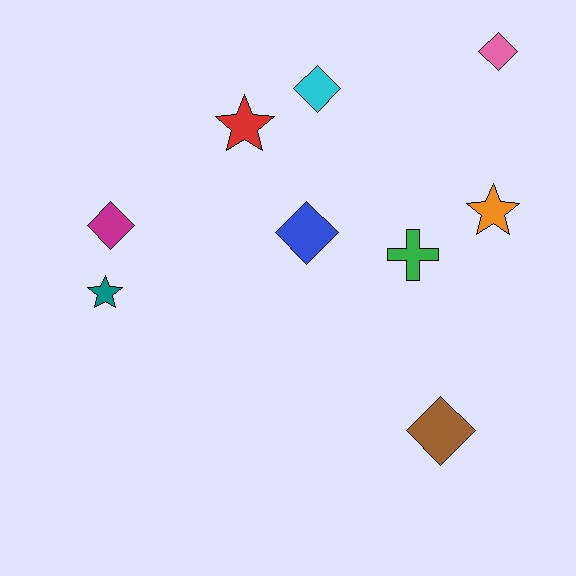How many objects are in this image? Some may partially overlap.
There are 9 objects.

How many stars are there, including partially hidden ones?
There are 3 stars.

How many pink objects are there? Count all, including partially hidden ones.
There is 1 pink object.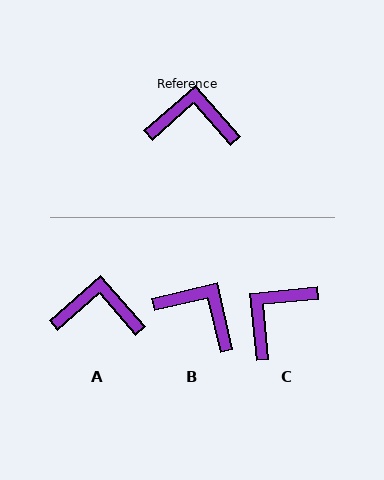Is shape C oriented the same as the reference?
No, it is off by about 54 degrees.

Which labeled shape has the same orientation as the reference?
A.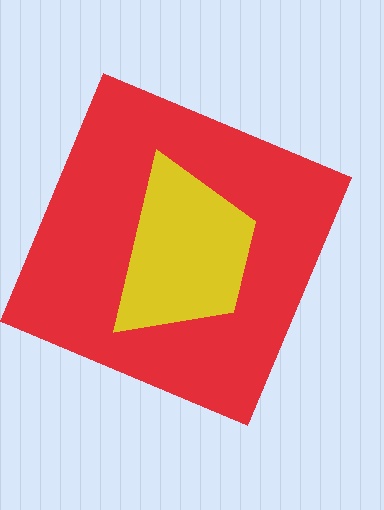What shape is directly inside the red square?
The yellow trapezoid.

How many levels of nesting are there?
2.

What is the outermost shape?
The red square.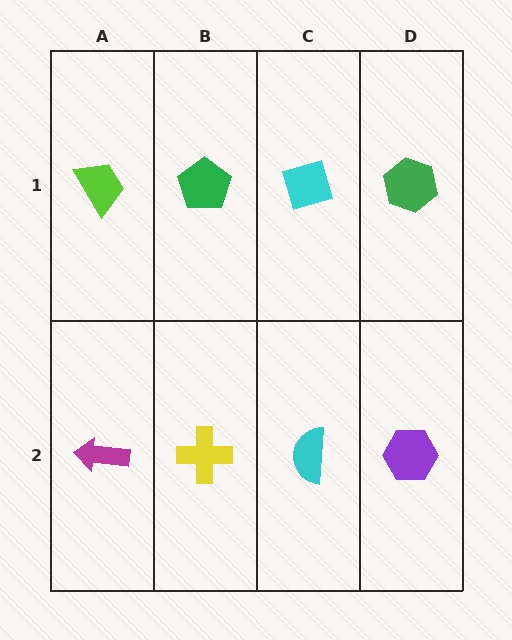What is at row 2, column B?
A yellow cross.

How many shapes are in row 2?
4 shapes.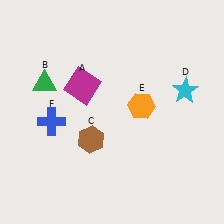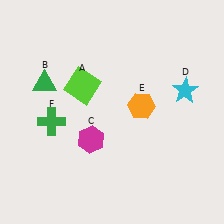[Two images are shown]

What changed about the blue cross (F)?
In Image 1, F is blue. In Image 2, it changed to green.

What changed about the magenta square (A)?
In Image 1, A is magenta. In Image 2, it changed to lime.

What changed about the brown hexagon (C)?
In Image 1, C is brown. In Image 2, it changed to magenta.